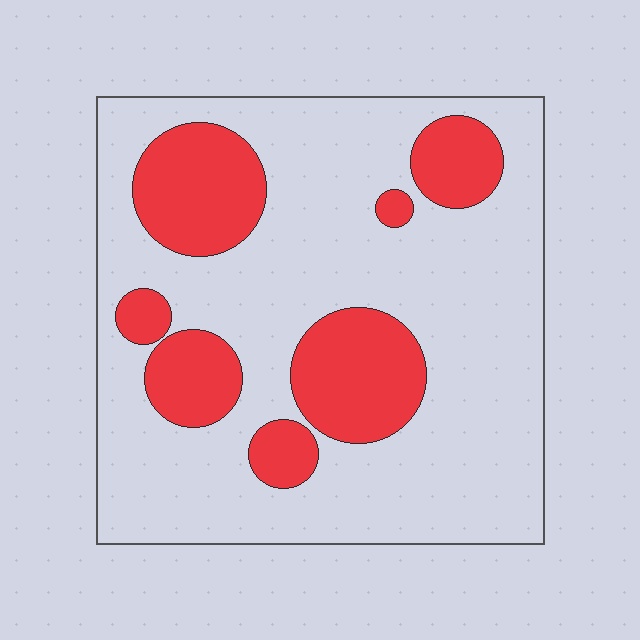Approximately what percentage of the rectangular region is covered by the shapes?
Approximately 25%.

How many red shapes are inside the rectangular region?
7.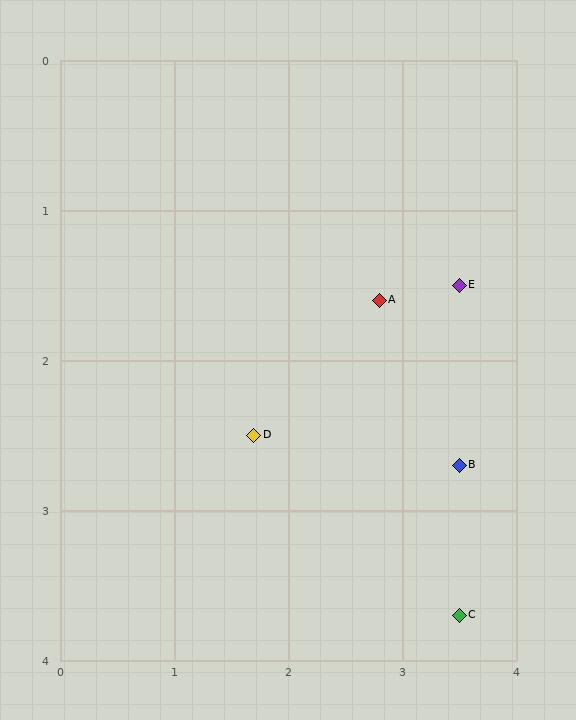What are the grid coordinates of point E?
Point E is at approximately (3.5, 1.5).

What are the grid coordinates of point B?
Point B is at approximately (3.5, 2.7).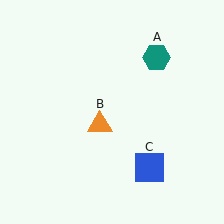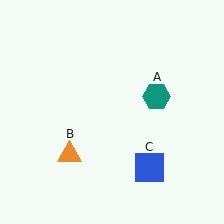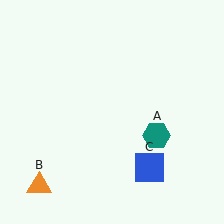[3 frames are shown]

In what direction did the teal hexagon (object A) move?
The teal hexagon (object A) moved down.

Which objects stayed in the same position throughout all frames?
Blue square (object C) remained stationary.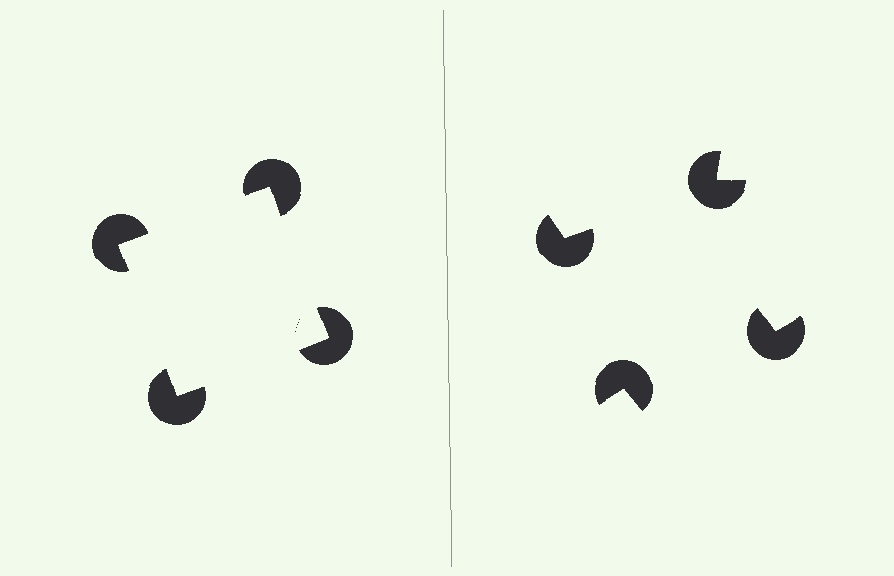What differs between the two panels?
The pac-man discs are positioned identically on both sides; only the wedge orientations differ. On the left they align to a square; on the right they are misaligned.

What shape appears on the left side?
An illusory square.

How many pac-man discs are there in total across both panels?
8 — 4 on each side.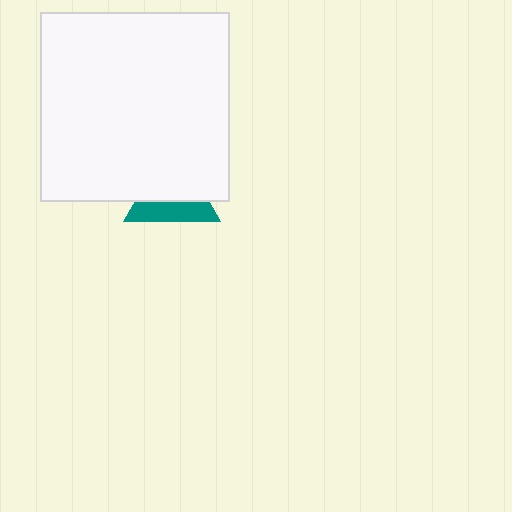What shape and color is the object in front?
The object in front is a white square.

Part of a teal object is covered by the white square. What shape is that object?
It is a triangle.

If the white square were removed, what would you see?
You would see the complete teal triangle.